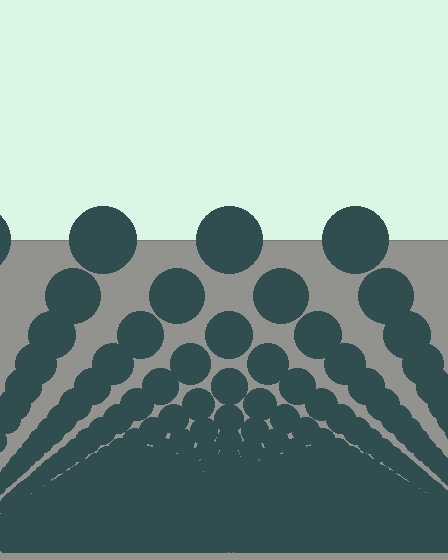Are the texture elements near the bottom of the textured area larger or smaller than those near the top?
Smaller. The gradient is inverted — elements near the bottom are smaller and denser.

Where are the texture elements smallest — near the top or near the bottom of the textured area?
Near the bottom.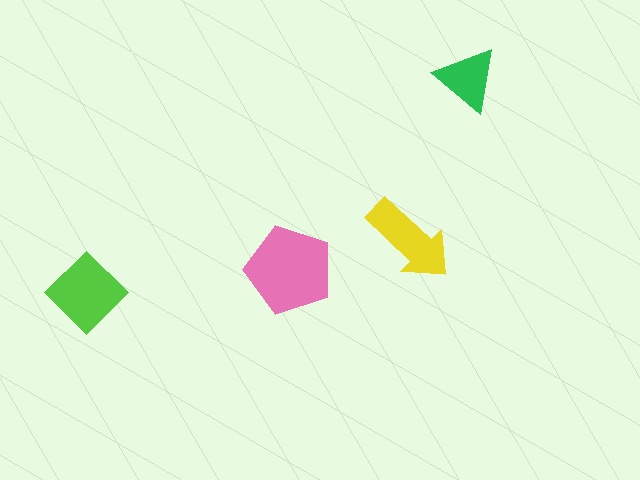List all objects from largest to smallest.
The pink pentagon, the lime diamond, the yellow arrow, the green triangle.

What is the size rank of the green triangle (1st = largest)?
4th.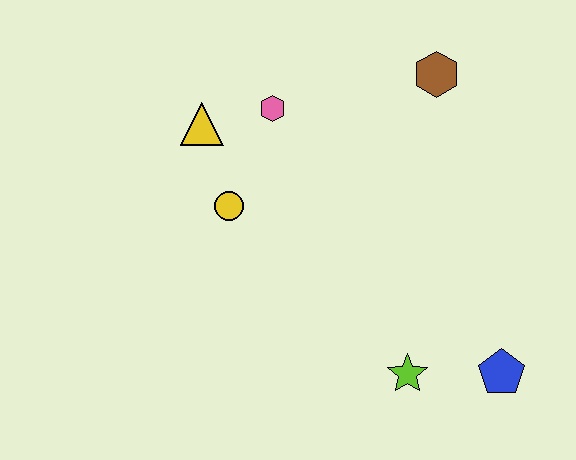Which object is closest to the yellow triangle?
The pink hexagon is closest to the yellow triangle.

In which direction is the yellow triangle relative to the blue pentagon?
The yellow triangle is to the left of the blue pentagon.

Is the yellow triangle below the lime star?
No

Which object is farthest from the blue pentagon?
The yellow triangle is farthest from the blue pentagon.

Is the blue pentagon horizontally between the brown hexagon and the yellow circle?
No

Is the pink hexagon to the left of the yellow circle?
No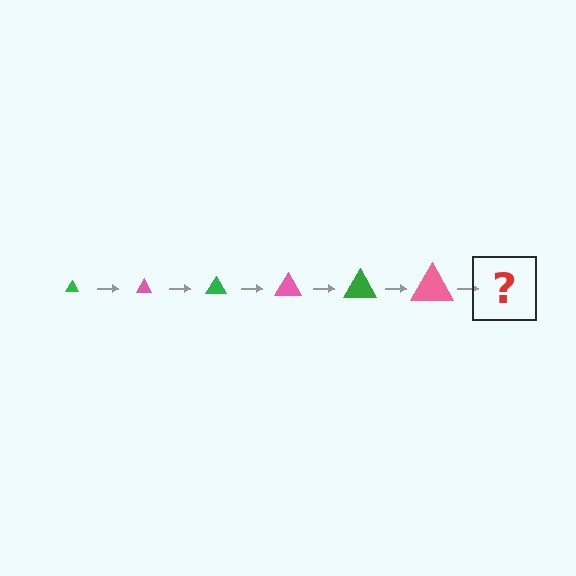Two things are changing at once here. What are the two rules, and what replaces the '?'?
The two rules are that the triangle grows larger each step and the color cycles through green and pink. The '?' should be a green triangle, larger than the previous one.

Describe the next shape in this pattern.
It should be a green triangle, larger than the previous one.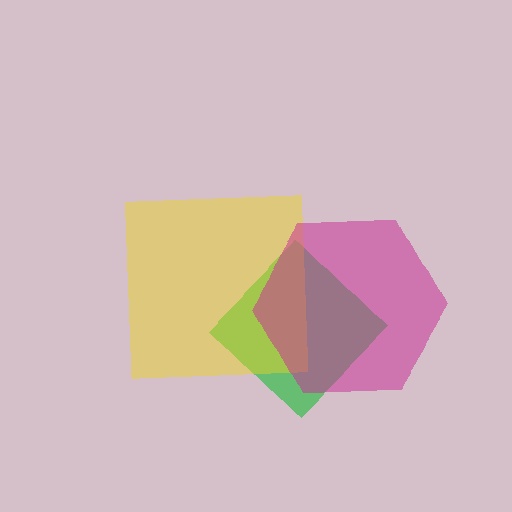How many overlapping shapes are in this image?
There are 3 overlapping shapes in the image.